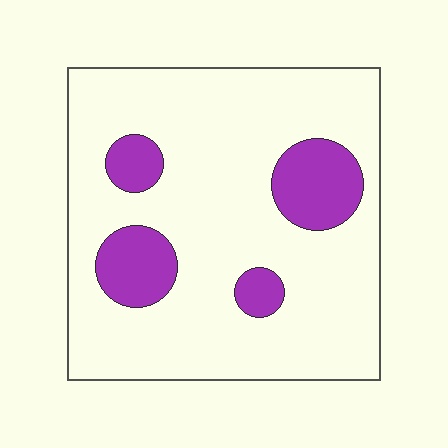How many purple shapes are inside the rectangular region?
4.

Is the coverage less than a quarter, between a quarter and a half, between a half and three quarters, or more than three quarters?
Less than a quarter.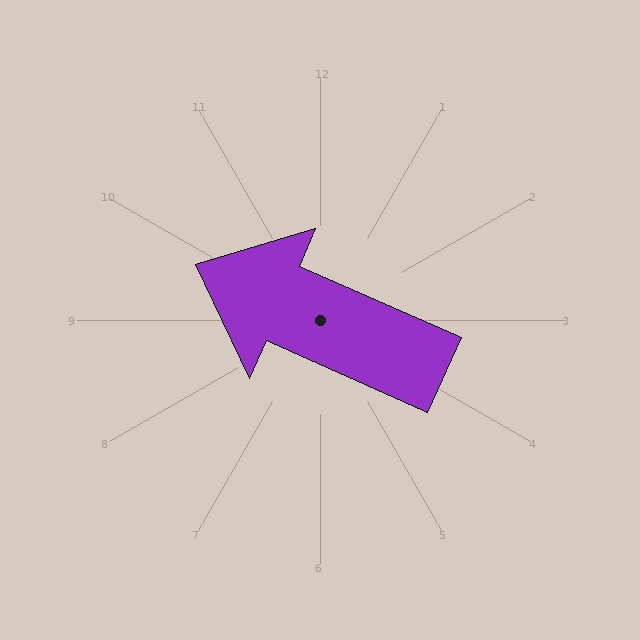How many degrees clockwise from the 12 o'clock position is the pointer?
Approximately 294 degrees.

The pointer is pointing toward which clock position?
Roughly 10 o'clock.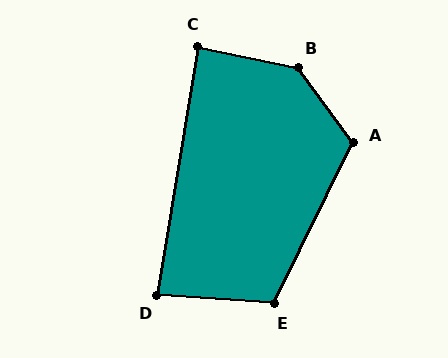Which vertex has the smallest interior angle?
D, at approximately 85 degrees.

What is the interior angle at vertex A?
Approximately 118 degrees (obtuse).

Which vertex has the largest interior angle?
B, at approximately 137 degrees.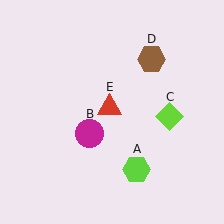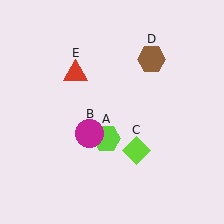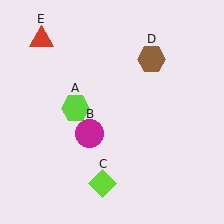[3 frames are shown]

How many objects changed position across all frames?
3 objects changed position: lime hexagon (object A), lime diamond (object C), red triangle (object E).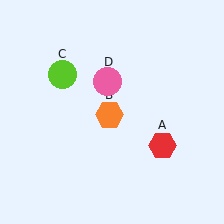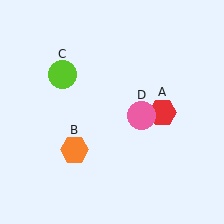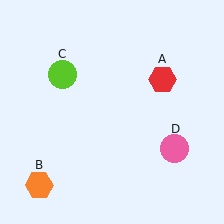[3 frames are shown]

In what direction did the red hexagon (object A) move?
The red hexagon (object A) moved up.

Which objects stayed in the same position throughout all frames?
Lime circle (object C) remained stationary.